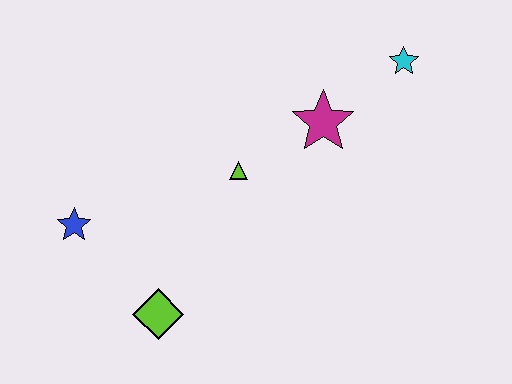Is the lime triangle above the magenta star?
No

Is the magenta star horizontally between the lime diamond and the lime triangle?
No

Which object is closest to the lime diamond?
The blue star is closest to the lime diamond.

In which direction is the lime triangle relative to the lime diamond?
The lime triangle is above the lime diamond.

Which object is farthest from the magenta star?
The blue star is farthest from the magenta star.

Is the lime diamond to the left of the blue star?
No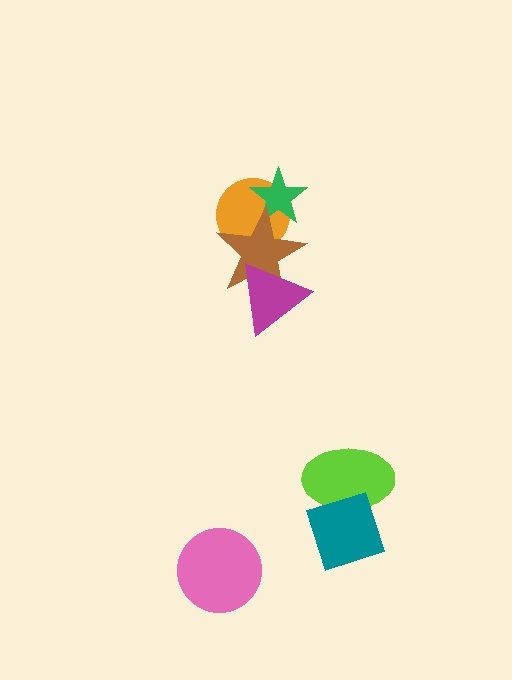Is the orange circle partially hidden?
Yes, it is partially covered by another shape.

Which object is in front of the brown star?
The magenta triangle is in front of the brown star.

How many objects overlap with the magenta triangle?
1 object overlaps with the magenta triangle.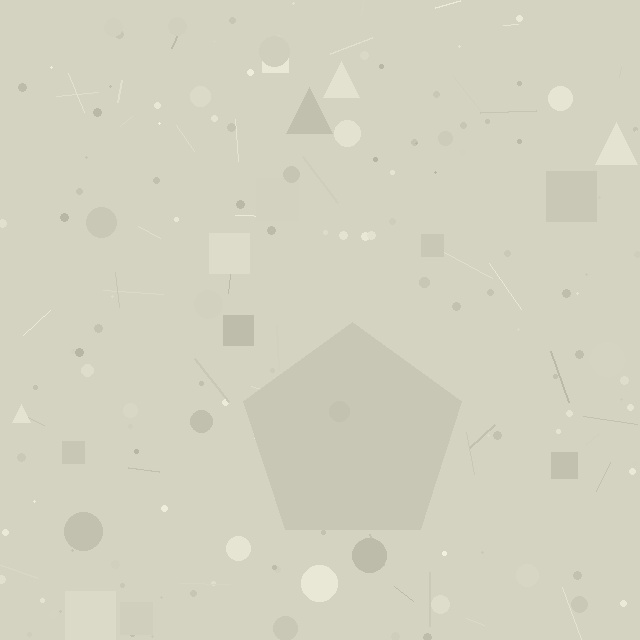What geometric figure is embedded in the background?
A pentagon is embedded in the background.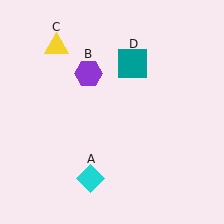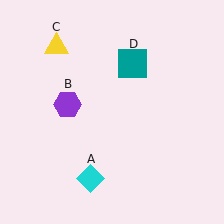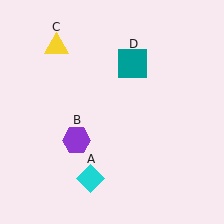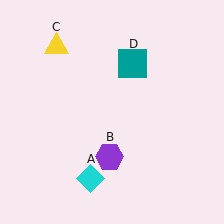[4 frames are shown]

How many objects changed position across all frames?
1 object changed position: purple hexagon (object B).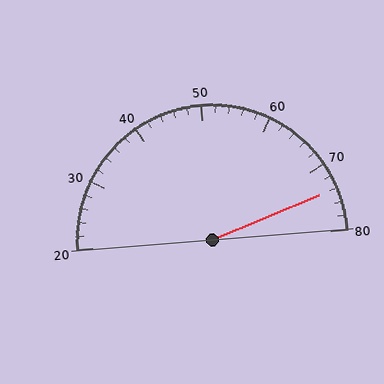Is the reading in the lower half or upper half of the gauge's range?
The reading is in the upper half of the range (20 to 80).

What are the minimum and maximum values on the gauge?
The gauge ranges from 20 to 80.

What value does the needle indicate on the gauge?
The needle indicates approximately 74.